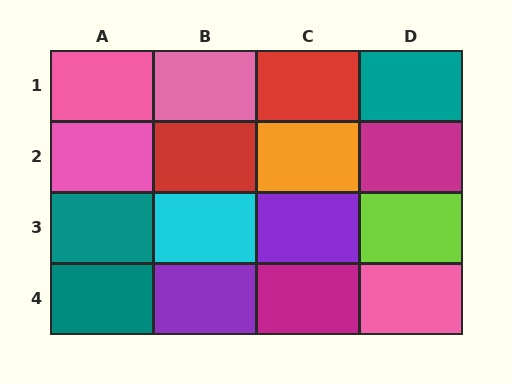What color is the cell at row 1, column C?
Red.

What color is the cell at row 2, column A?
Pink.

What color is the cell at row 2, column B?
Red.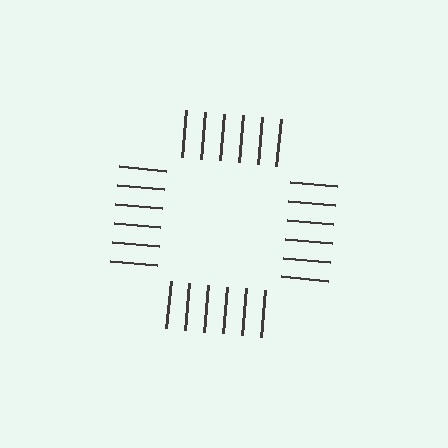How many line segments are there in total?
24 — 6 along each of the 4 edges.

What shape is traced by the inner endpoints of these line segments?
An illusory square — the line segments terminate on its edges but no continuous stroke is drawn.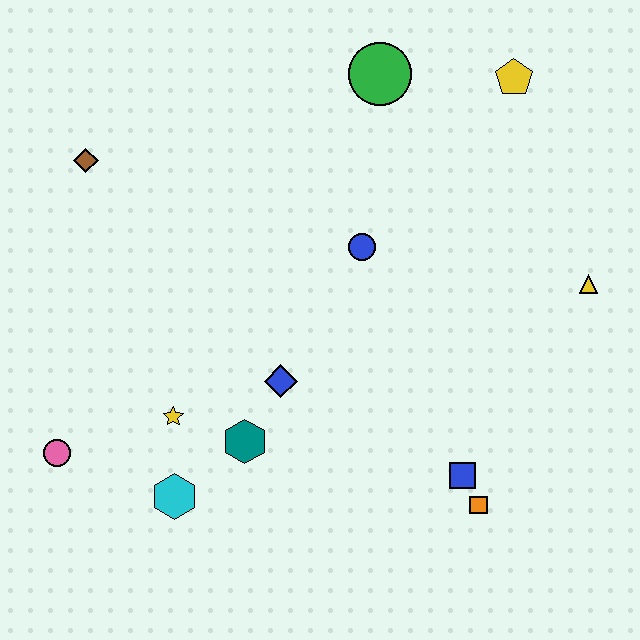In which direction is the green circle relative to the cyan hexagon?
The green circle is above the cyan hexagon.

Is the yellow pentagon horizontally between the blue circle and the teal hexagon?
No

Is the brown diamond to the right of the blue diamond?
No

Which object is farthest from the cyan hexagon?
The yellow pentagon is farthest from the cyan hexagon.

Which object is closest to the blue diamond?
The teal hexagon is closest to the blue diamond.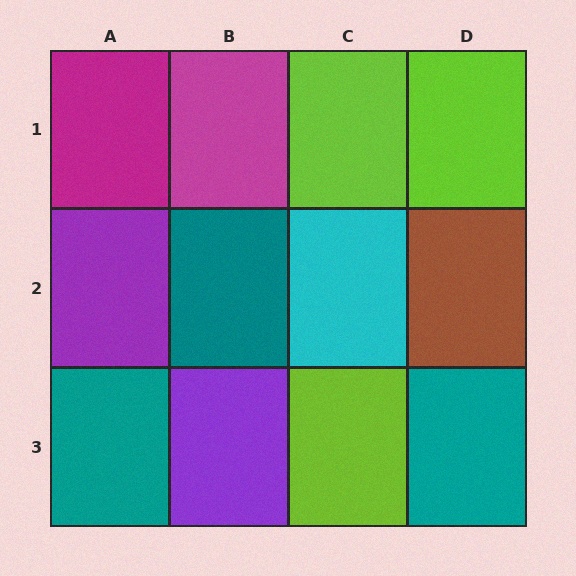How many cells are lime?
3 cells are lime.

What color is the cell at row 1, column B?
Magenta.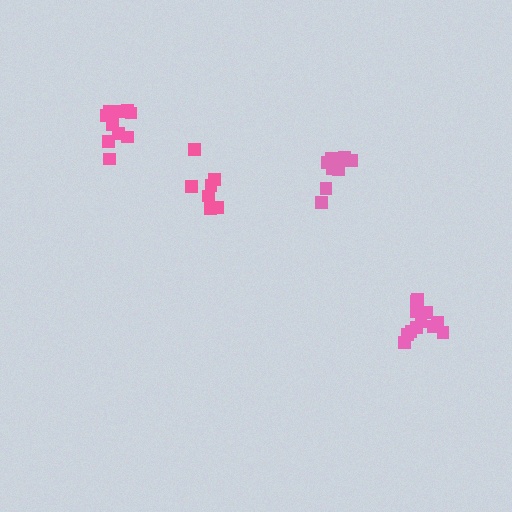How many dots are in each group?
Group 1: 7 dots, Group 2: 12 dots, Group 3: 12 dots, Group 4: 11 dots (42 total).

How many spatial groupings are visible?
There are 4 spatial groupings.